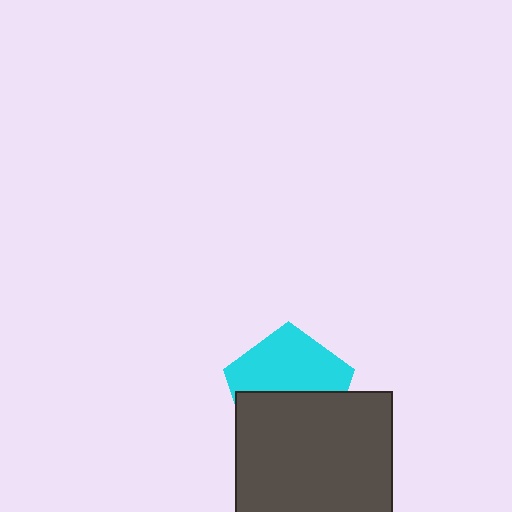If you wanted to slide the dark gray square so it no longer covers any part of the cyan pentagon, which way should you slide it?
Slide it down — that is the most direct way to separate the two shapes.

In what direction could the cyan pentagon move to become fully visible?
The cyan pentagon could move up. That would shift it out from behind the dark gray square entirely.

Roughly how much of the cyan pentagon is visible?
About half of it is visible (roughly 53%).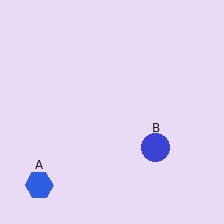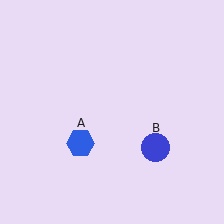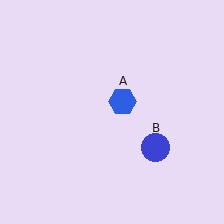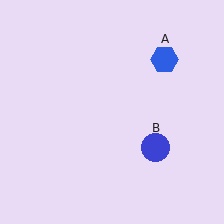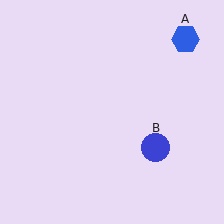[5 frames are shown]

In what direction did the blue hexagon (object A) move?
The blue hexagon (object A) moved up and to the right.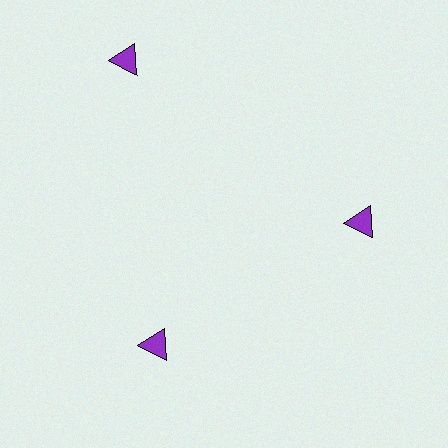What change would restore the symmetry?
The symmetry would be restored by moving it inward, back onto the ring so that all 3 triangles sit at equal angles and equal distance from the center.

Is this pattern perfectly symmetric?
No. The 3 purple triangles are arranged in a ring, but one element near the 11 o'clock position is pushed outward from the center, breaking the 3-fold rotational symmetry.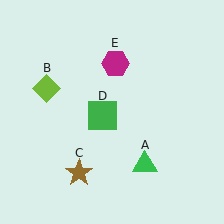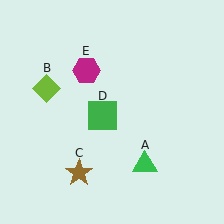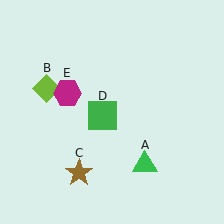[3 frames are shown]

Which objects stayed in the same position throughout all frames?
Green triangle (object A) and lime diamond (object B) and brown star (object C) and green square (object D) remained stationary.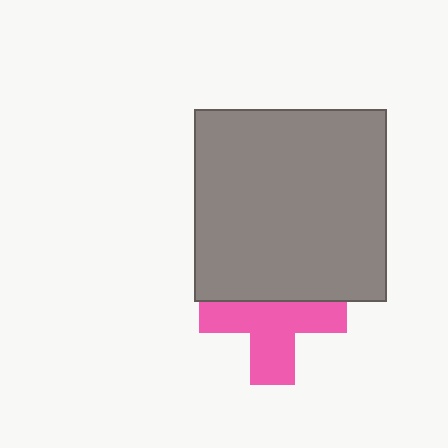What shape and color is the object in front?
The object in front is a gray square.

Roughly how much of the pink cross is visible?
About half of it is visible (roughly 62%).